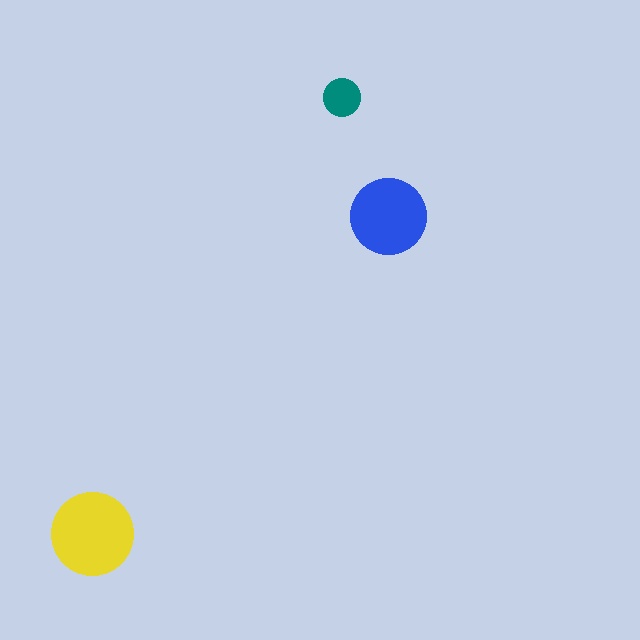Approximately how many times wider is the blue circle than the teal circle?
About 2 times wider.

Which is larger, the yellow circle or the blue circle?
The yellow one.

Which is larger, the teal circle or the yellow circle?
The yellow one.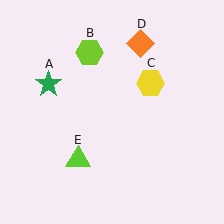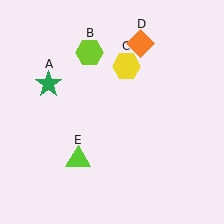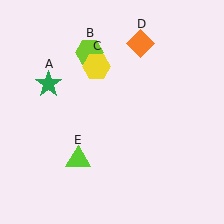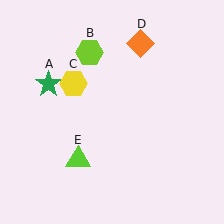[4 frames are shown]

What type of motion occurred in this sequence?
The yellow hexagon (object C) rotated counterclockwise around the center of the scene.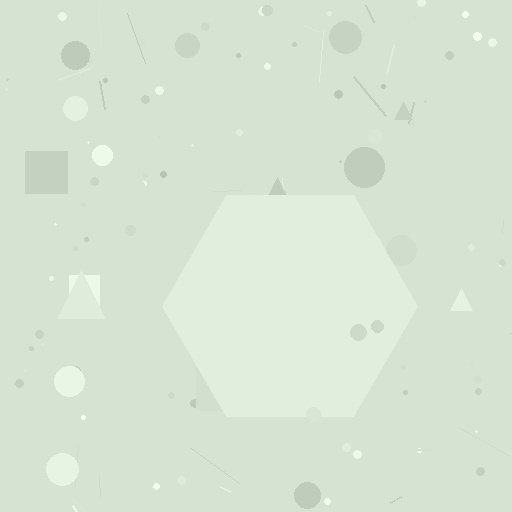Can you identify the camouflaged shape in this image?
The camouflaged shape is a hexagon.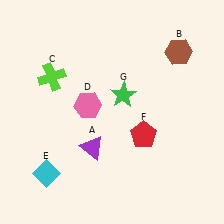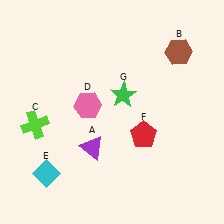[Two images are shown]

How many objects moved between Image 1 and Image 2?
1 object moved between the two images.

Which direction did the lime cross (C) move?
The lime cross (C) moved down.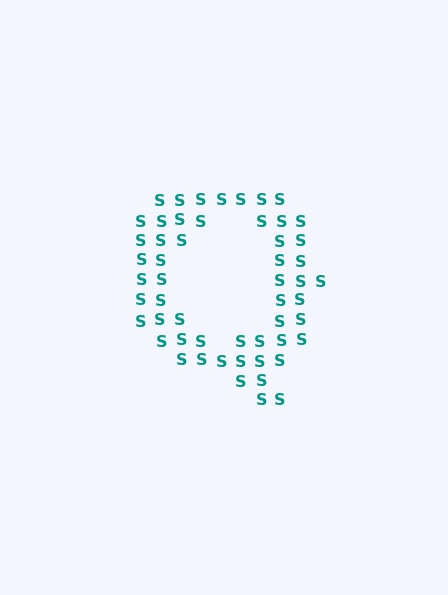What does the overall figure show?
The overall figure shows the letter Q.